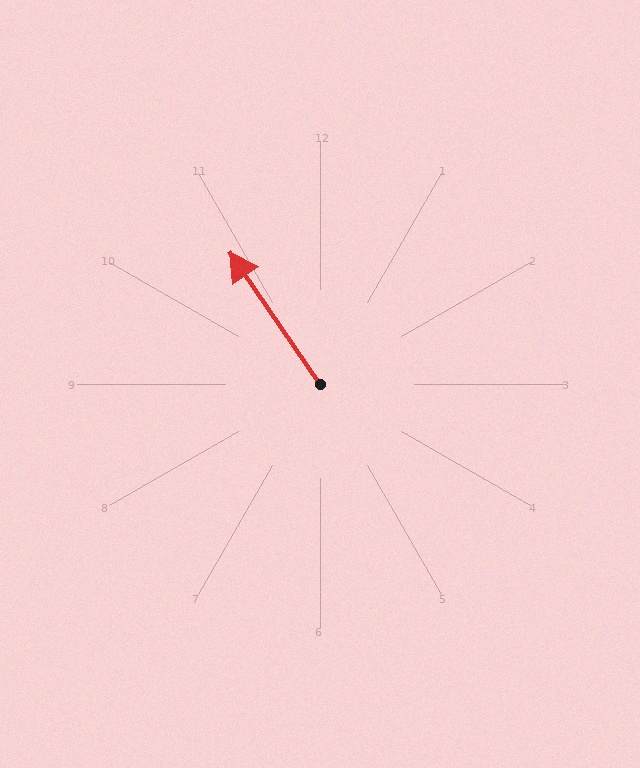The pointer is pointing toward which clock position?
Roughly 11 o'clock.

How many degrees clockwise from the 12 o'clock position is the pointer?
Approximately 326 degrees.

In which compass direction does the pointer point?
Northwest.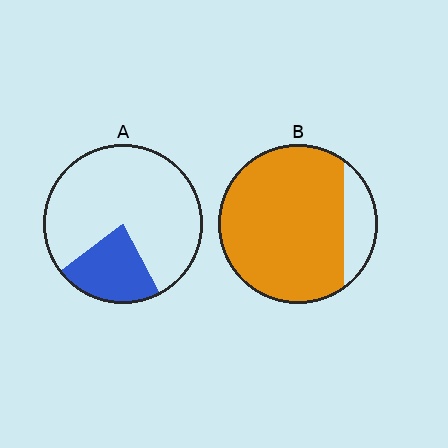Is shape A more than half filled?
No.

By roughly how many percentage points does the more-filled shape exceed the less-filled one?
By roughly 60 percentage points (B over A).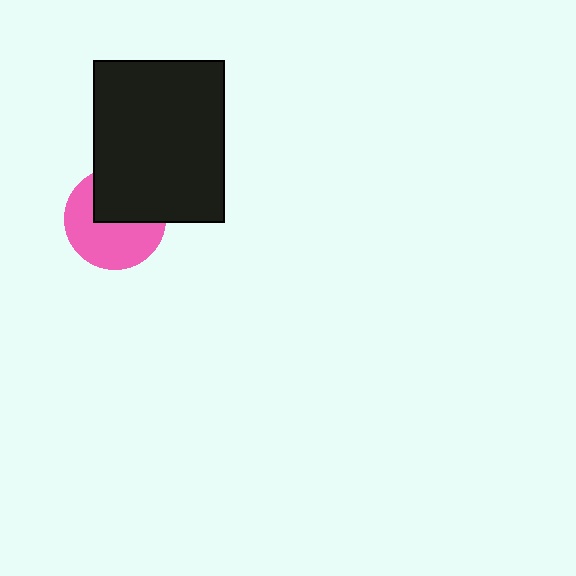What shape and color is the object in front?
The object in front is a black rectangle.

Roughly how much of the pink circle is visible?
About half of it is visible (roughly 58%).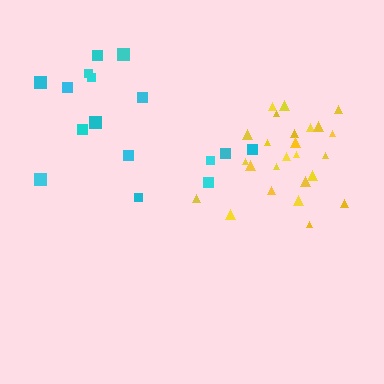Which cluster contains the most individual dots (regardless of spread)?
Yellow (25).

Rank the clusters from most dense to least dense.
yellow, cyan.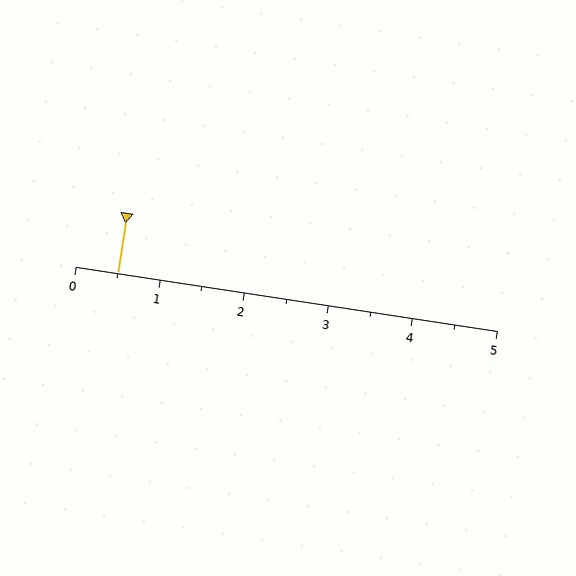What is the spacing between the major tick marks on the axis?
The major ticks are spaced 1 apart.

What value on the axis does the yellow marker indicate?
The marker indicates approximately 0.5.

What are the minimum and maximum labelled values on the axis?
The axis runs from 0 to 5.